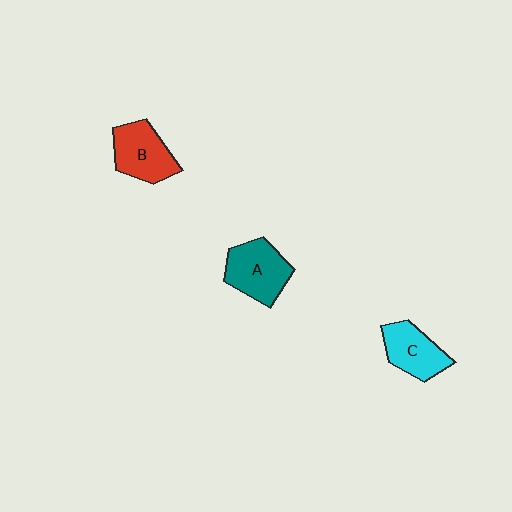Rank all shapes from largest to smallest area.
From largest to smallest: A (teal), B (red), C (cyan).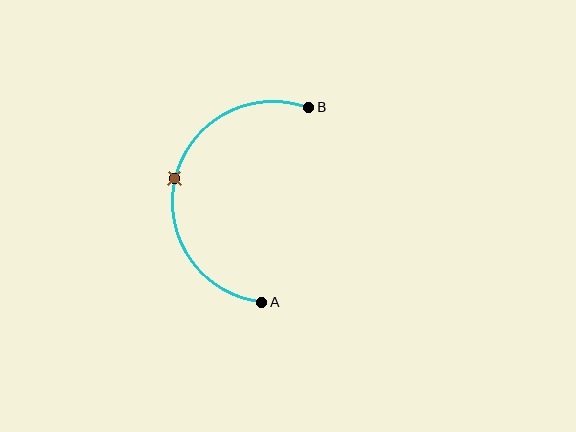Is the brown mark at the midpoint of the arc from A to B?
Yes. The brown mark lies on the arc at equal arc-length from both A and B — it is the arc midpoint.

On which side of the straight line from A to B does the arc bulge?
The arc bulges to the left of the straight line connecting A and B.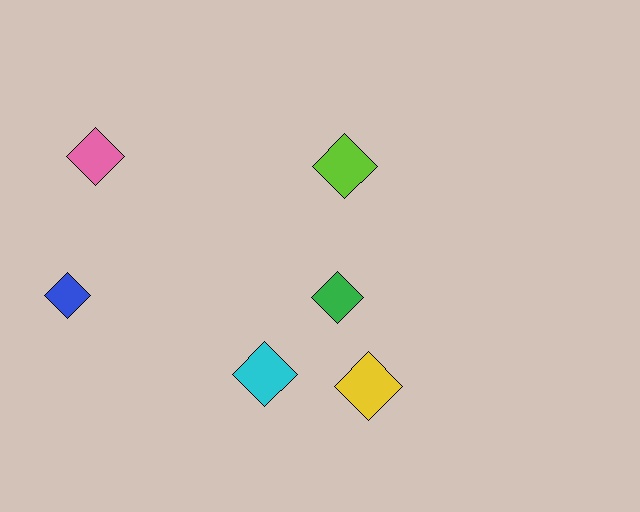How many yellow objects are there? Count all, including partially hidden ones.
There is 1 yellow object.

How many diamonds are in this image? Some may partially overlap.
There are 6 diamonds.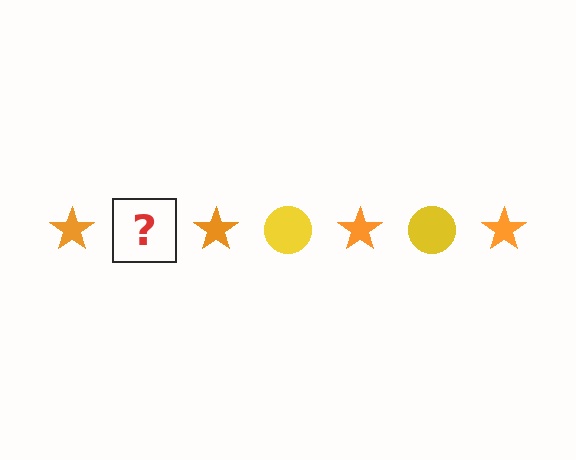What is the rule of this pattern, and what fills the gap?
The rule is that the pattern alternates between orange star and yellow circle. The gap should be filled with a yellow circle.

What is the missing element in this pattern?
The missing element is a yellow circle.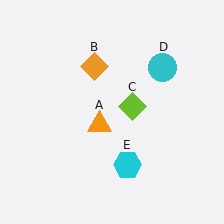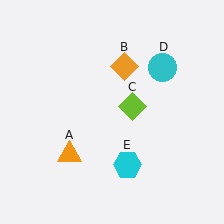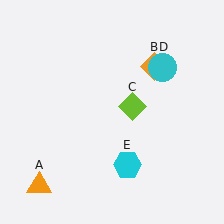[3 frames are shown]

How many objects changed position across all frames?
2 objects changed position: orange triangle (object A), orange diamond (object B).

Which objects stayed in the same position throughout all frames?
Lime diamond (object C) and cyan circle (object D) and cyan hexagon (object E) remained stationary.